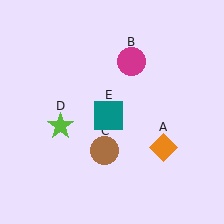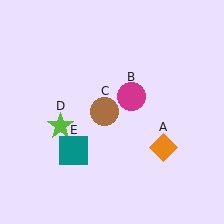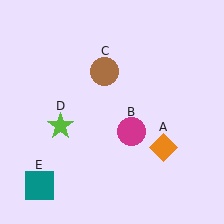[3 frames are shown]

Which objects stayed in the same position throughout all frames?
Orange diamond (object A) and lime star (object D) remained stationary.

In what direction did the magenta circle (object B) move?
The magenta circle (object B) moved down.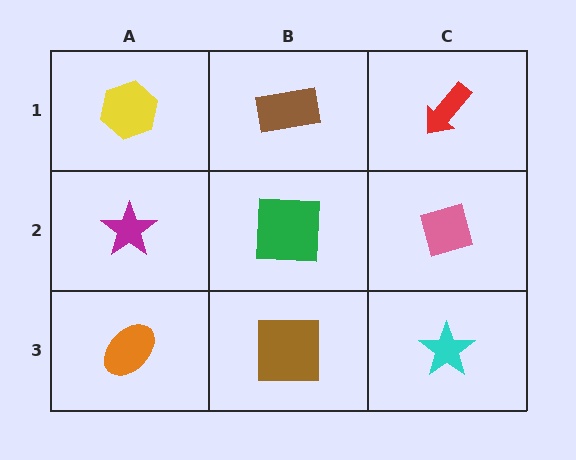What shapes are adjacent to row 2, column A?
A yellow hexagon (row 1, column A), an orange ellipse (row 3, column A), a green square (row 2, column B).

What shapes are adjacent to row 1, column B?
A green square (row 2, column B), a yellow hexagon (row 1, column A), a red arrow (row 1, column C).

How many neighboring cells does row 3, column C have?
2.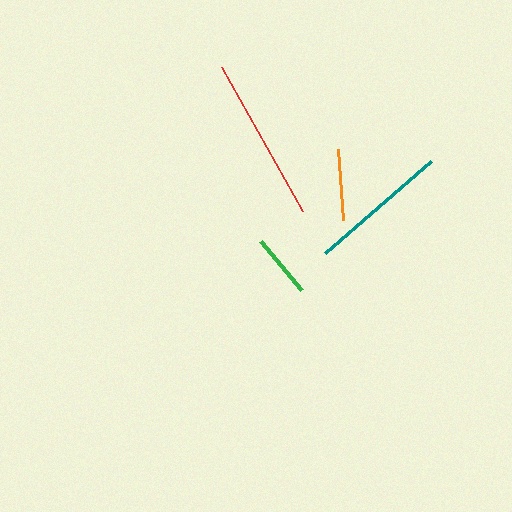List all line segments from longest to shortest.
From longest to shortest: red, teal, orange, green.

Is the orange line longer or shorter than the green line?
The orange line is longer than the green line.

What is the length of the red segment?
The red segment is approximately 165 pixels long.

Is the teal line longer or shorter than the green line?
The teal line is longer than the green line.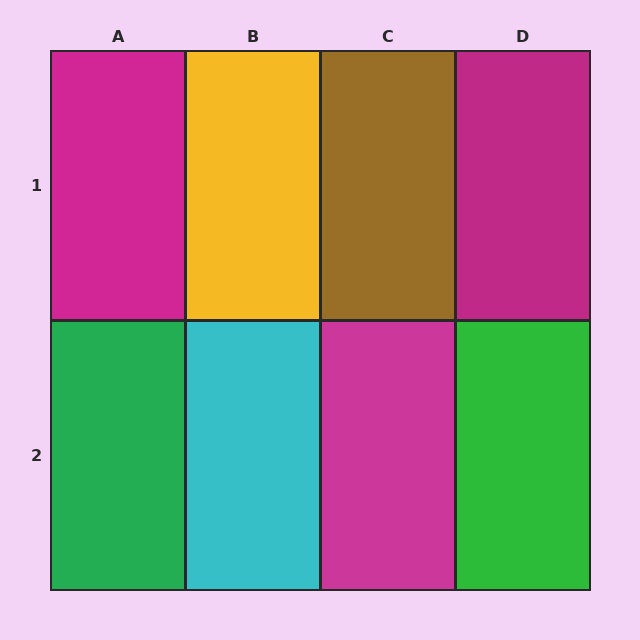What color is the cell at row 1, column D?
Magenta.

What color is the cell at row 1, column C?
Brown.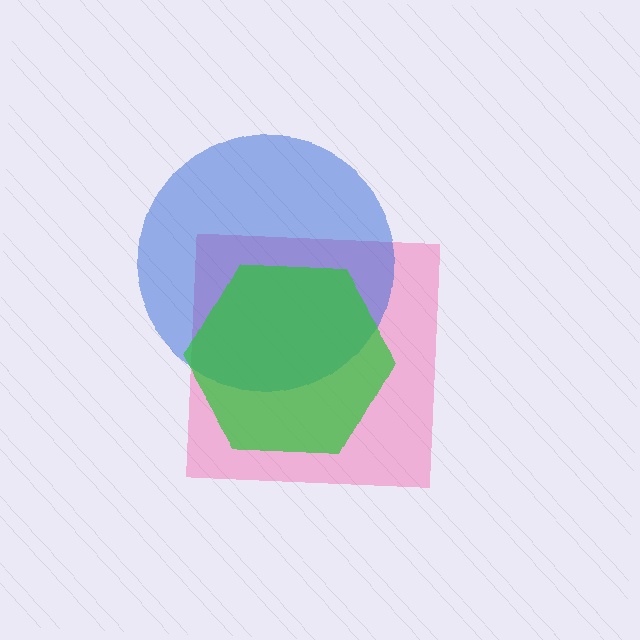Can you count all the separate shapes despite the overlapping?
Yes, there are 3 separate shapes.